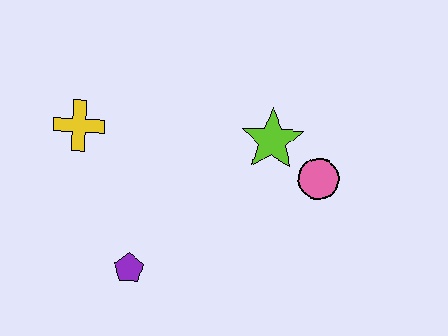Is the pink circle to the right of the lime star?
Yes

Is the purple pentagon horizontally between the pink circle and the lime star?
No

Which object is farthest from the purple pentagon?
The pink circle is farthest from the purple pentagon.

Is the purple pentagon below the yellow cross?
Yes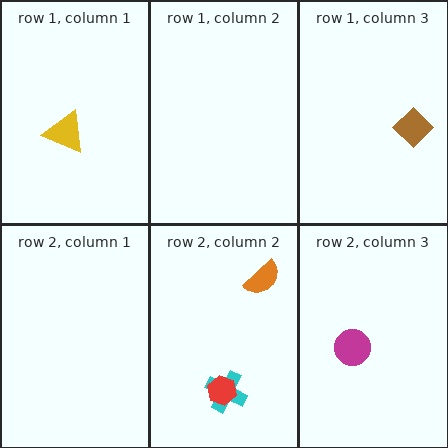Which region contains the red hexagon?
The row 2, column 2 region.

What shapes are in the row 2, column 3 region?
The magenta circle.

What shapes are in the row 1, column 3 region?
The brown diamond.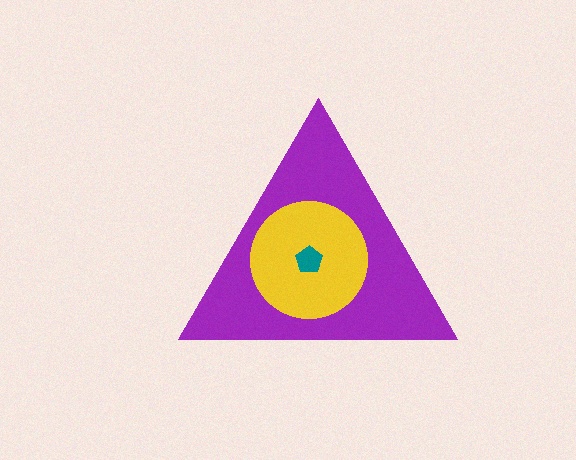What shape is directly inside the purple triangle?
The yellow circle.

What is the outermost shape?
The purple triangle.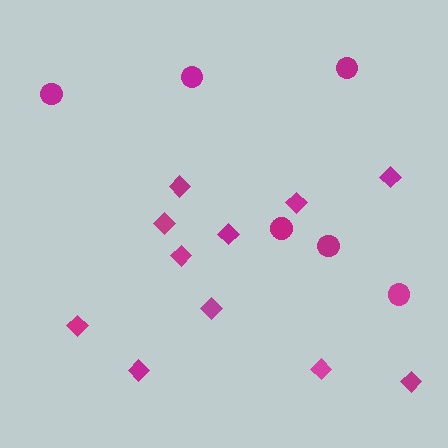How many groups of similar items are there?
There are 2 groups: one group of diamonds (11) and one group of circles (6).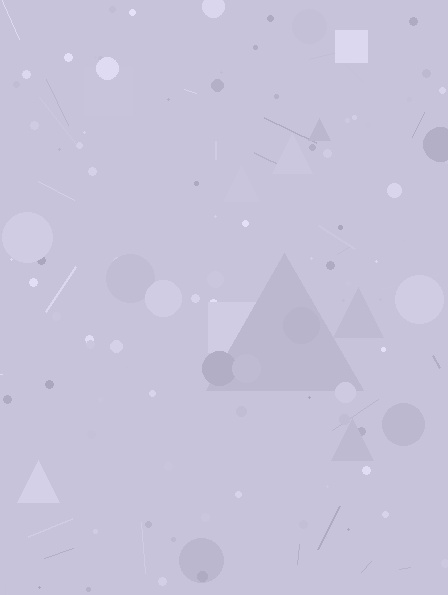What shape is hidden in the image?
A triangle is hidden in the image.